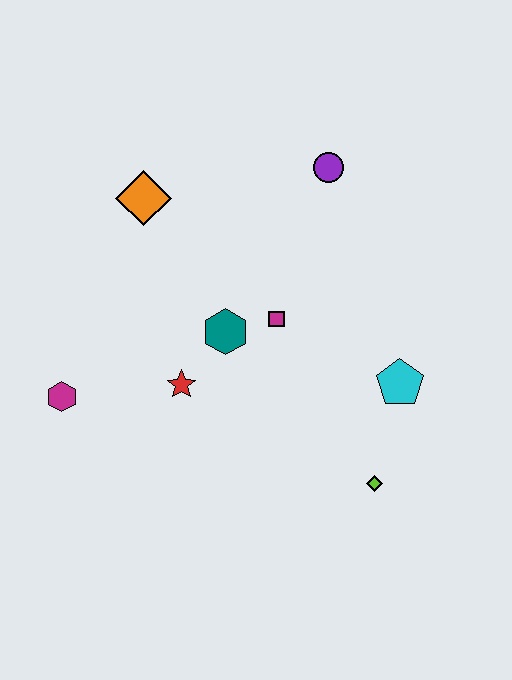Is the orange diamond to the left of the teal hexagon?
Yes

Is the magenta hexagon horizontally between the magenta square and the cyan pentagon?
No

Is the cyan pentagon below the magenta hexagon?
No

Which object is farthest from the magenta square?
The magenta hexagon is farthest from the magenta square.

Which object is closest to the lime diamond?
The cyan pentagon is closest to the lime diamond.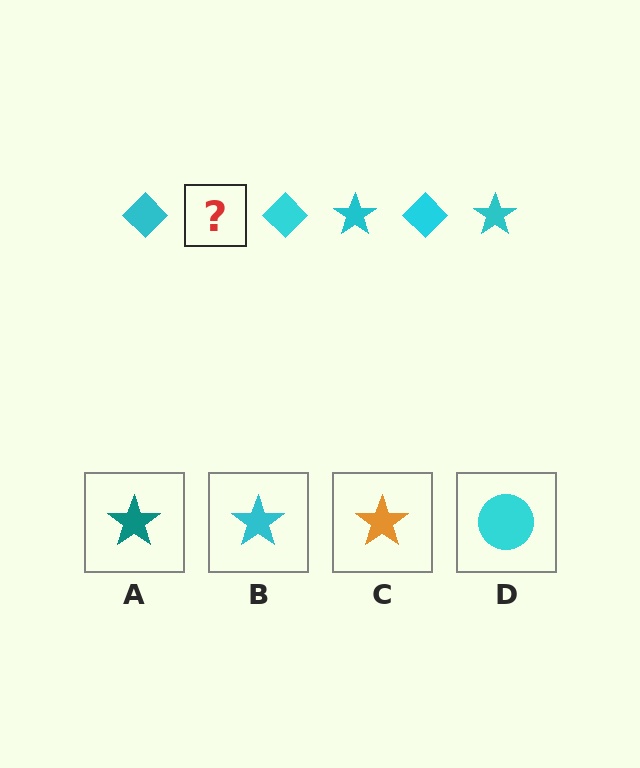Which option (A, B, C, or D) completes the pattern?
B.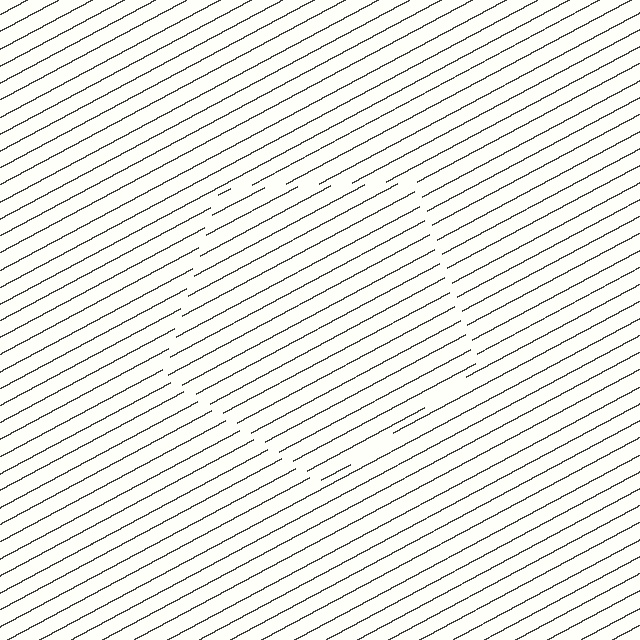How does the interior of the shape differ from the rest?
The interior of the shape contains the same grating, shifted by half a period — the contour is defined by the phase discontinuity where line-ends from the inner and outer gratings abut.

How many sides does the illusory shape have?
5 sides — the line-ends trace a pentagon.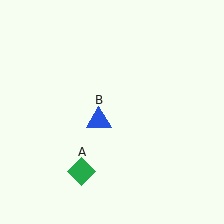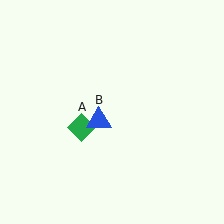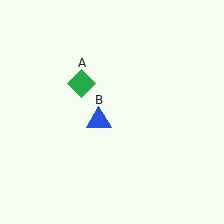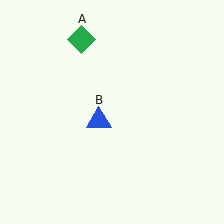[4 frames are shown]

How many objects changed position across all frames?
1 object changed position: green diamond (object A).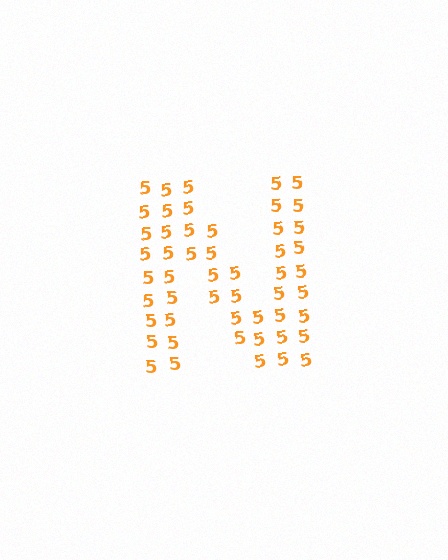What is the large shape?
The large shape is the letter N.